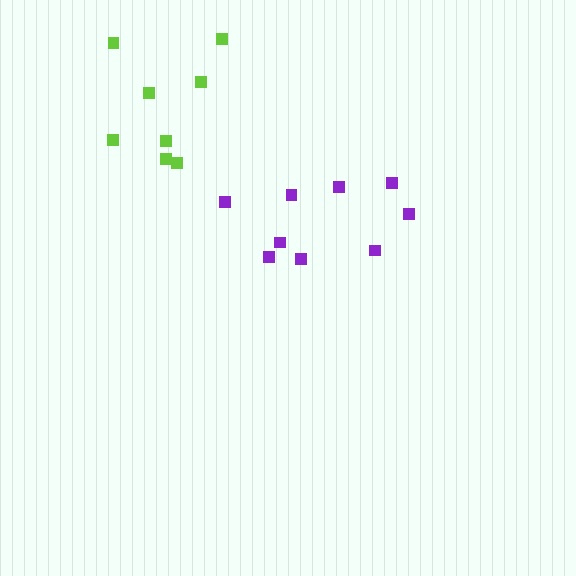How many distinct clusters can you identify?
There are 2 distinct clusters.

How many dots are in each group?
Group 1: 9 dots, Group 2: 8 dots (17 total).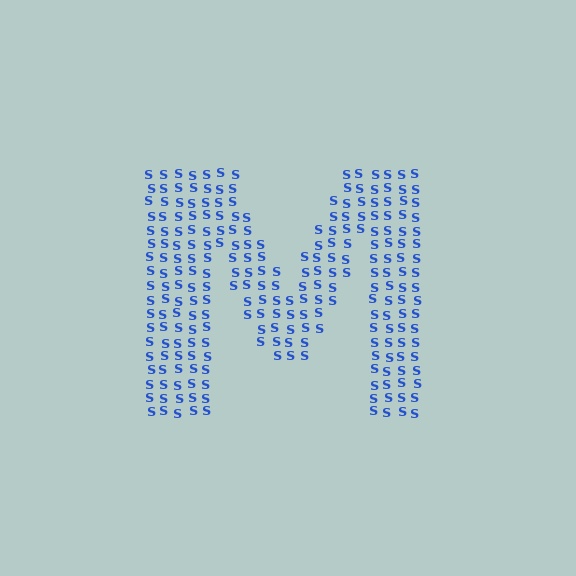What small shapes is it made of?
It is made of small letter S's.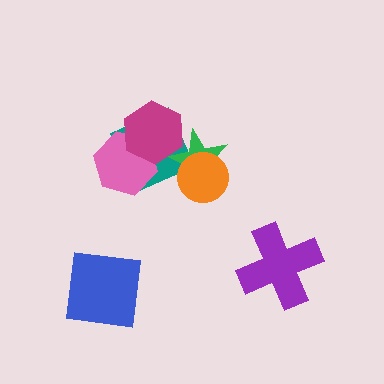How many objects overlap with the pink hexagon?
2 objects overlap with the pink hexagon.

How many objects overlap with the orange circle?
1 object overlaps with the orange circle.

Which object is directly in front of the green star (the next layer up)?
The orange circle is directly in front of the green star.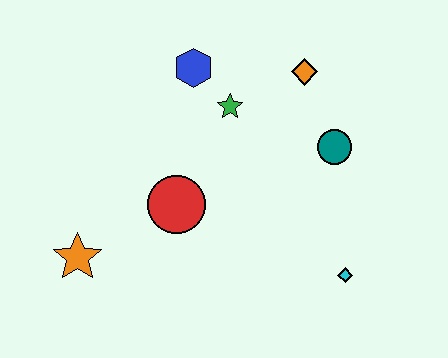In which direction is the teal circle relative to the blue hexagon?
The teal circle is to the right of the blue hexagon.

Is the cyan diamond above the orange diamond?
No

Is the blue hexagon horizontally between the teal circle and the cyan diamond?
No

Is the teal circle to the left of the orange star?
No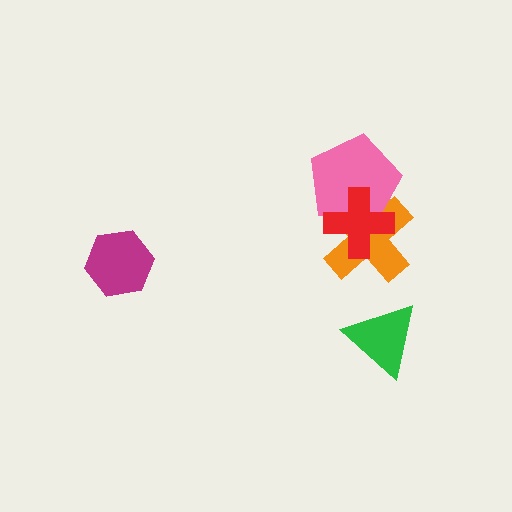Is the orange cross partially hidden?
Yes, it is partially covered by another shape.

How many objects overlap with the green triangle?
0 objects overlap with the green triangle.